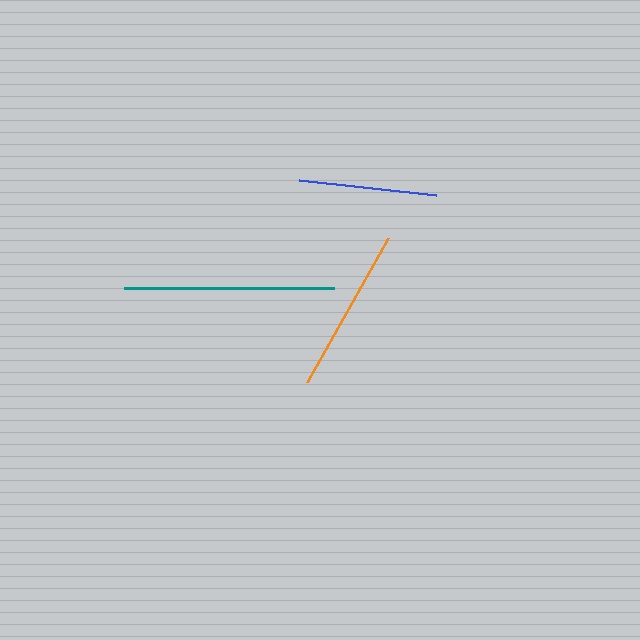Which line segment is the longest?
The teal line is the longest at approximately 210 pixels.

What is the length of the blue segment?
The blue segment is approximately 138 pixels long.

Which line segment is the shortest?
The blue line is the shortest at approximately 138 pixels.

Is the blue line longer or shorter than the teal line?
The teal line is longer than the blue line.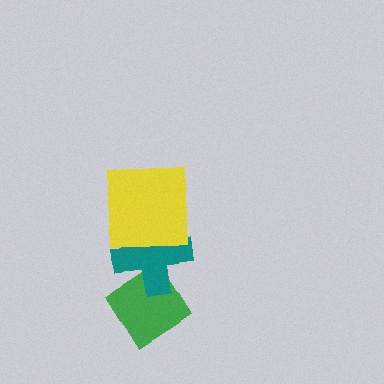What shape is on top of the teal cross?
The yellow square is on top of the teal cross.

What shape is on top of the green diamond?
The teal cross is on top of the green diamond.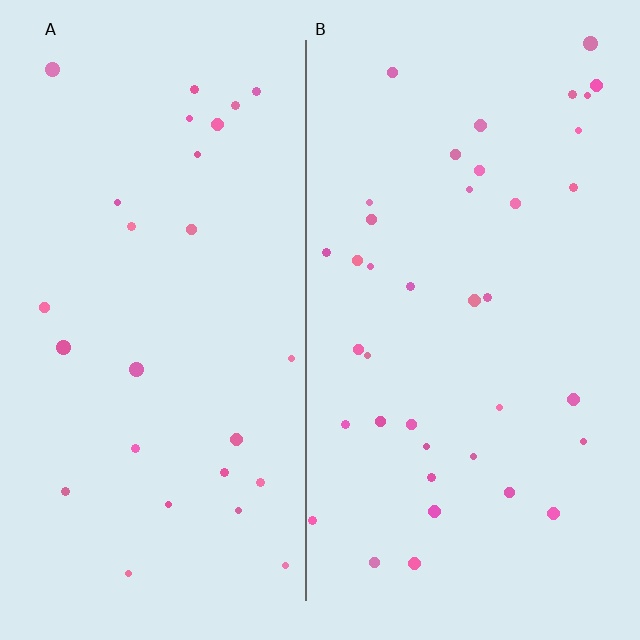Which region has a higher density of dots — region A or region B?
B (the right).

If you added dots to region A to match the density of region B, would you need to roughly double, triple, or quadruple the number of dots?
Approximately double.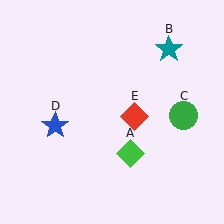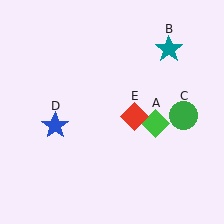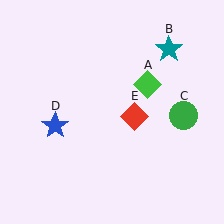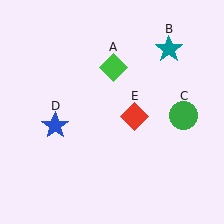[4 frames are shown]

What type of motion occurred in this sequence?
The green diamond (object A) rotated counterclockwise around the center of the scene.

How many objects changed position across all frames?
1 object changed position: green diamond (object A).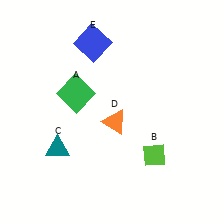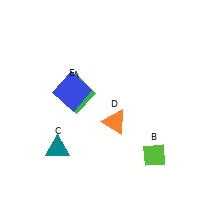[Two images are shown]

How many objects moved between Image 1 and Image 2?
1 object moved between the two images.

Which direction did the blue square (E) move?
The blue square (E) moved down.